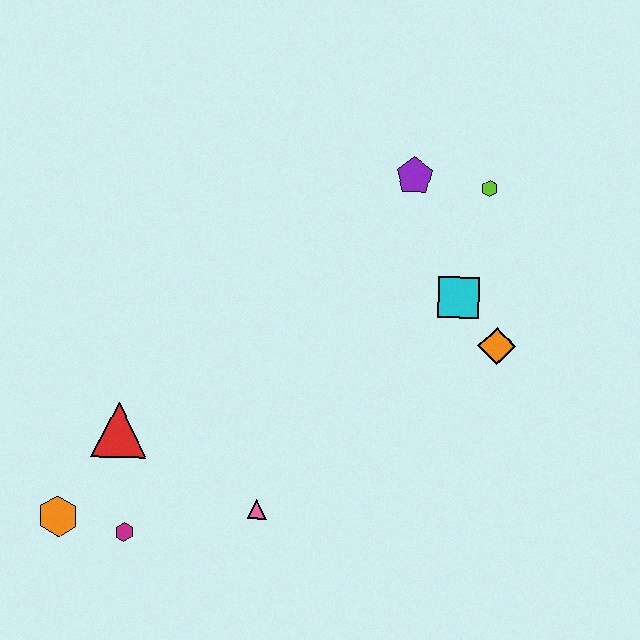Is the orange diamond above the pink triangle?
Yes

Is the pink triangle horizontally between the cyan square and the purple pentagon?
No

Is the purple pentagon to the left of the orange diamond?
Yes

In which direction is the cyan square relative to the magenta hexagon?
The cyan square is to the right of the magenta hexagon.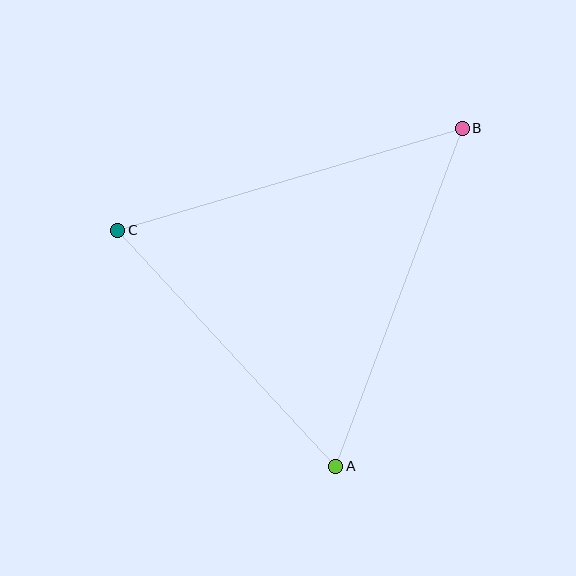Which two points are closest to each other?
Points A and C are closest to each other.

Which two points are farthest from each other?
Points A and B are farthest from each other.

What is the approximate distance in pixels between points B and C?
The distance between B and C is approximately 359 pixels.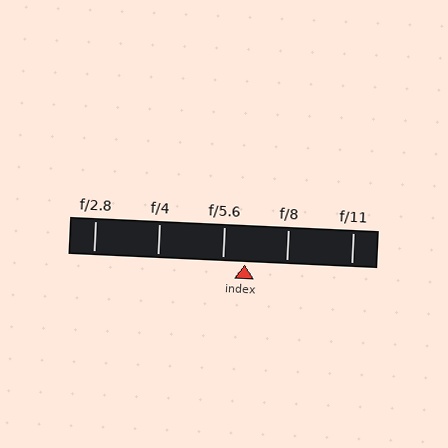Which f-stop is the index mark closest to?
The index mark is closest to f/5.6.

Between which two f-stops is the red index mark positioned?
The index mark is between f/5.6 and f/8.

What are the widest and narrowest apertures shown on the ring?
The widest aperture shown is f/2.8 and the narrowest is f/11.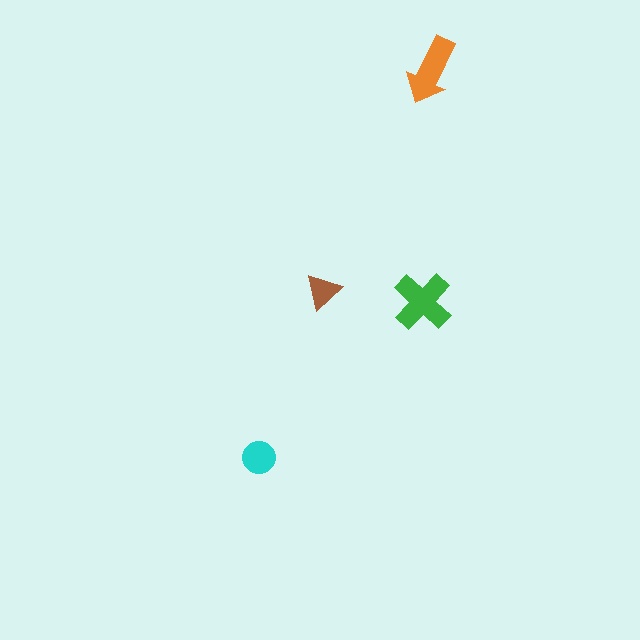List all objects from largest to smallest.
The green cross, the orange arrow, the cyan circle, the brown triangle.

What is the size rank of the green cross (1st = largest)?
1st.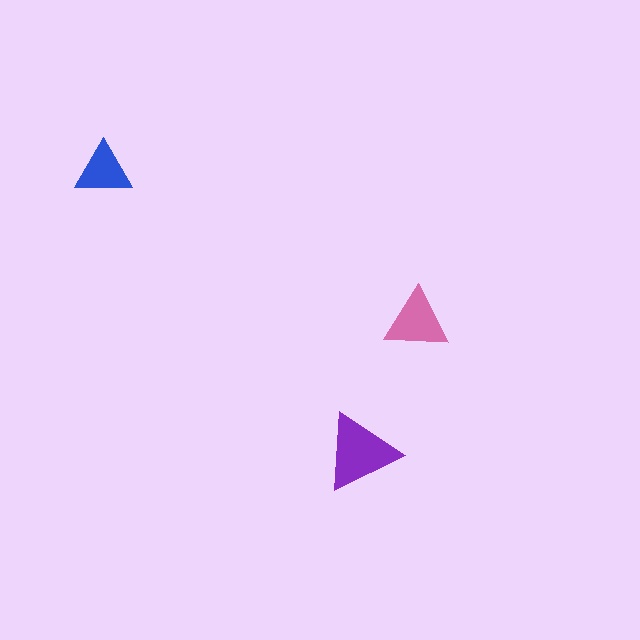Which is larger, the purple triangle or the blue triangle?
The purple one.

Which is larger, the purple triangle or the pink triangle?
The purple one.